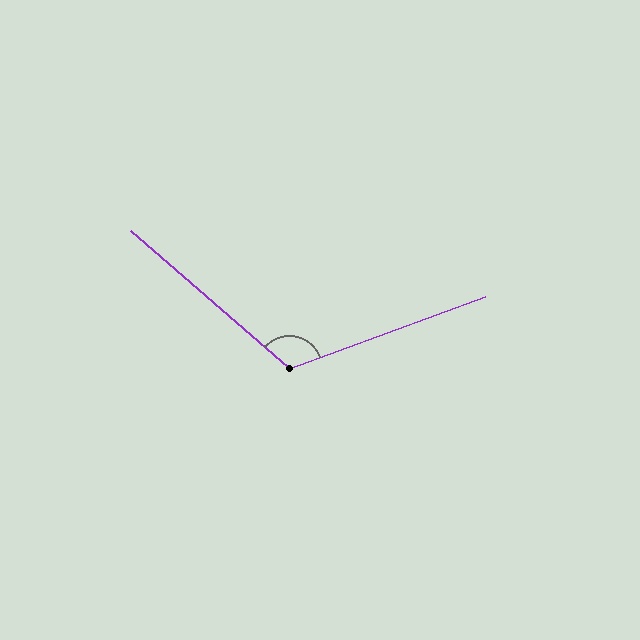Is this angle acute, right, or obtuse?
It is obtuse.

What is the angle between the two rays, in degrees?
Approximately 119 degrees.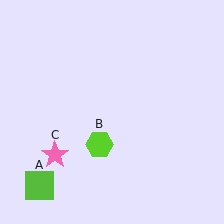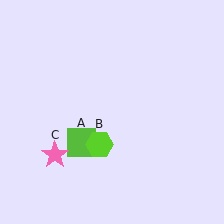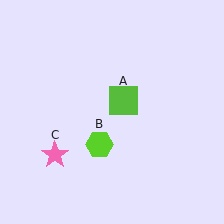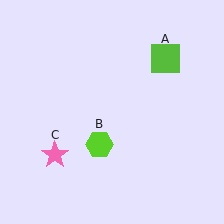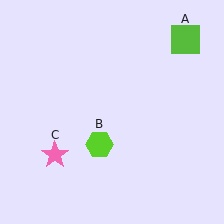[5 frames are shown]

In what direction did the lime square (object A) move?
The lime square (object A) moved up and to the right.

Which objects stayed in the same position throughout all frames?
Lime hexagon (object B) and pink star (object C) remained stationary.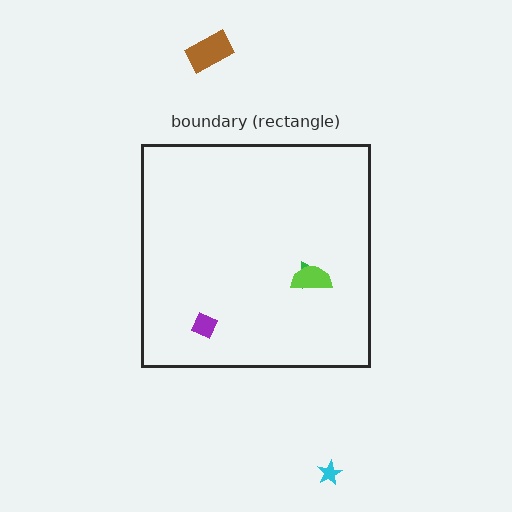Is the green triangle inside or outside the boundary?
Inside.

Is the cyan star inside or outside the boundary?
Outside.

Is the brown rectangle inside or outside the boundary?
Outside.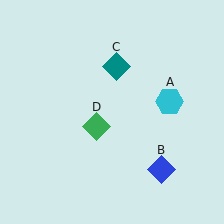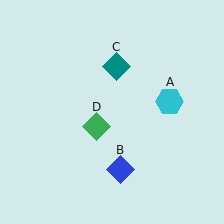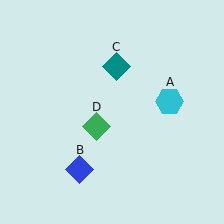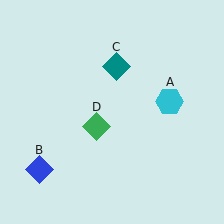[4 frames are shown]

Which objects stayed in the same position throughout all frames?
Cyan hexagon (object A) and teal diamond (object C) and green diamond (object D) remained stationary.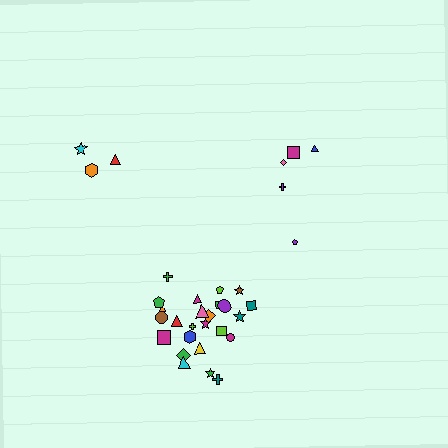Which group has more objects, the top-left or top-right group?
The top-right group.